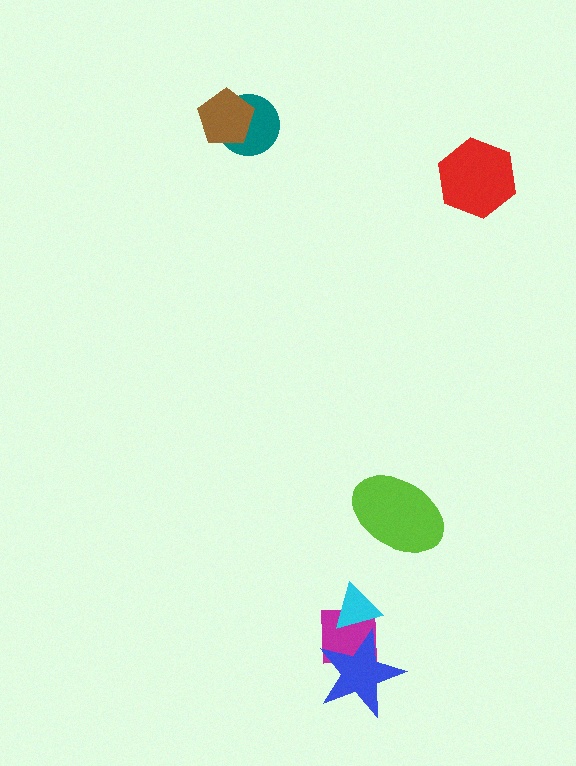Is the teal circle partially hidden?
Yes, it is partially covered by another shape.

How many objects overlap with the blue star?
2 objects overlap with the blue star.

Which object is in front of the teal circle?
The brown pentagon is in front of the teal circle.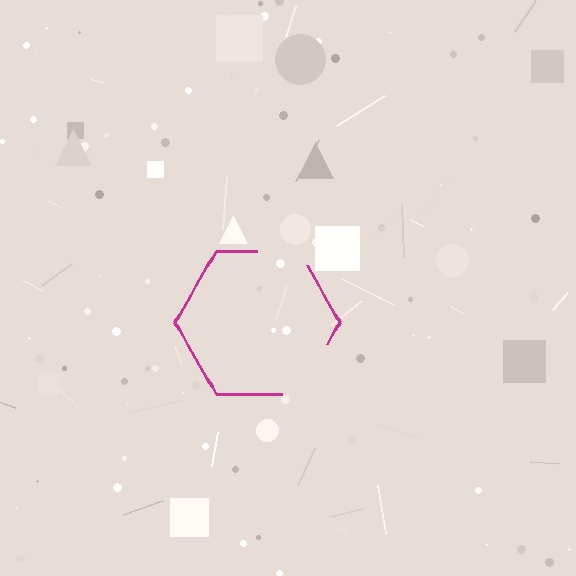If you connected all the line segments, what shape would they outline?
They would outline a hexagon.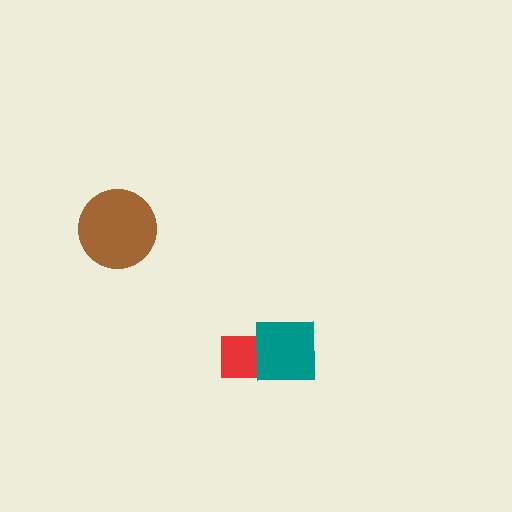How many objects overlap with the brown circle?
0 objects overlap with the brown circle.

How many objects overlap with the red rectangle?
1 object overlaps with the red rectangle.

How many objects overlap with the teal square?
1 object overlaps with the teal square.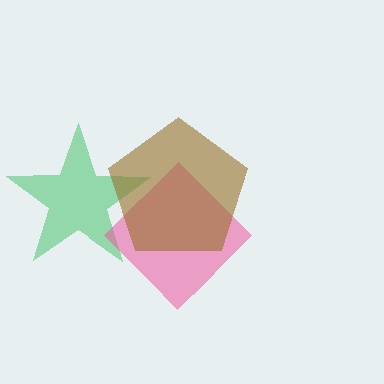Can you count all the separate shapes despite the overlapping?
Yes, there are 3 separate shapes.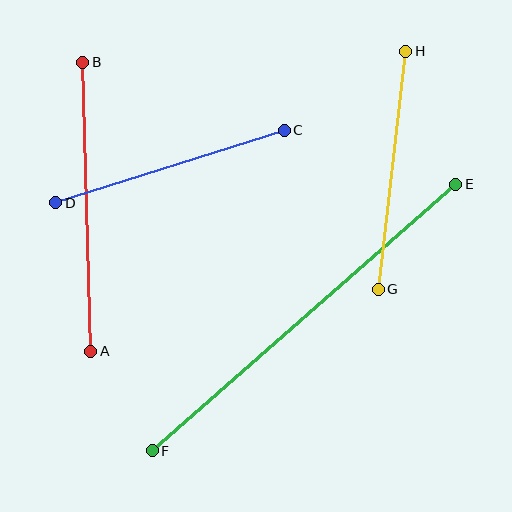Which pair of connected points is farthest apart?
Points E and F are farthest apart.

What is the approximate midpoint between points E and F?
The midpoint is at approximately (304, 318) pixels.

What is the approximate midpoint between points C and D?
The midpoint is at approximately (170, 166) pixels.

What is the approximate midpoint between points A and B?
The midpoint is at approximately (87, 207) pixels.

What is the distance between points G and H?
The distance is approximately 239 pixels.